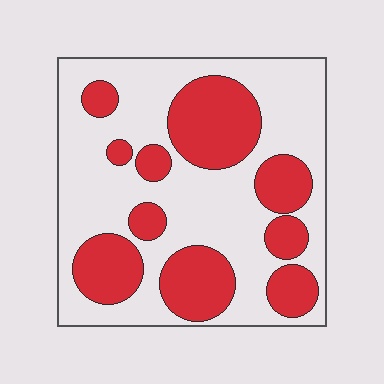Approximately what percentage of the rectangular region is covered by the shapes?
Approximately 35%.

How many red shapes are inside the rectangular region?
10.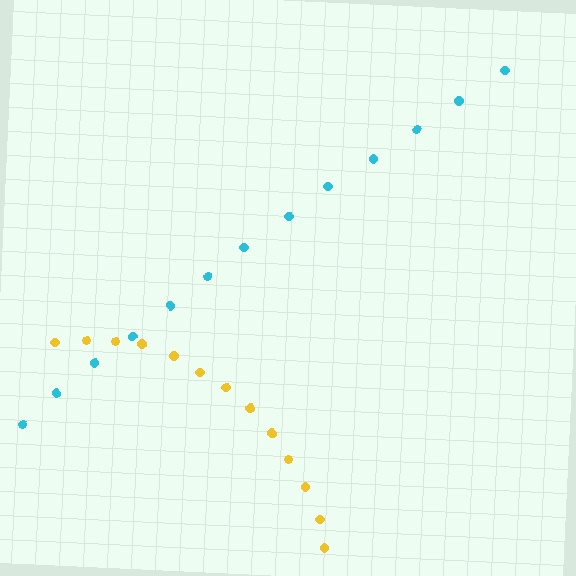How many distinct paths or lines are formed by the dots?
There are 2 distinct paths.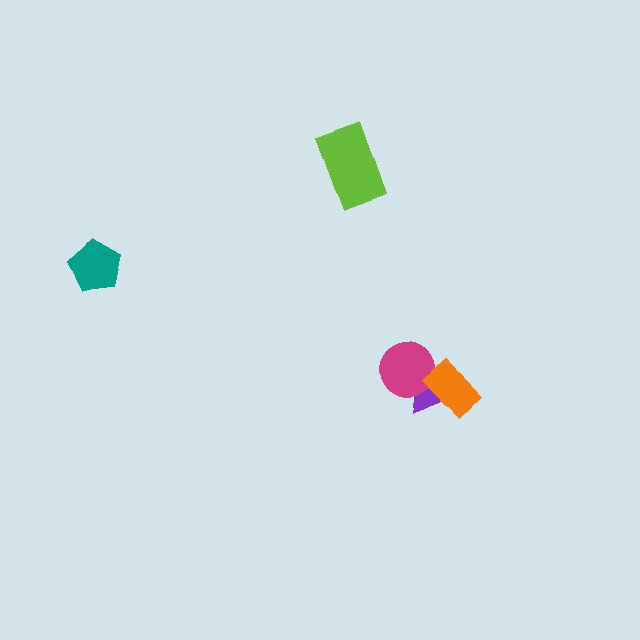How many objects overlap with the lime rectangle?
0 objects overlap with the lime rectangle.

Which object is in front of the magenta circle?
The orange rectangle is in front of the magenta circle.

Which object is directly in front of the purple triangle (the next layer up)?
The magenta circle is directly in front of the purple triangle.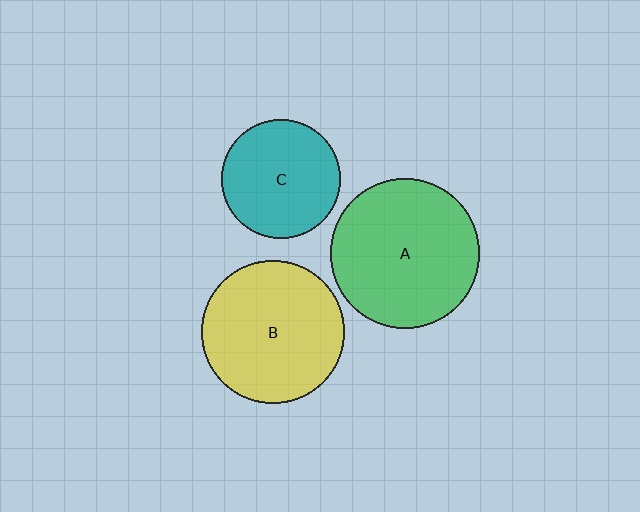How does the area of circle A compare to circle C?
Approximately 1.6 times.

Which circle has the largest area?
Circle A (green).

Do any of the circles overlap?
No, none of the circles overlap.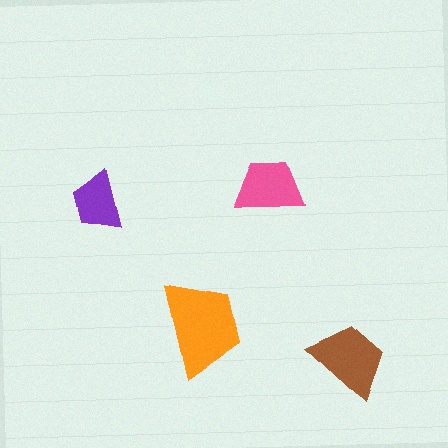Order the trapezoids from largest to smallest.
the orange one, the brown one, the pink one, the purple one.